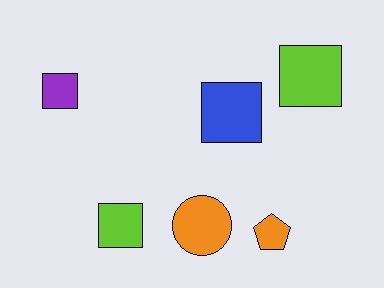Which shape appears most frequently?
Square, with 4 objects.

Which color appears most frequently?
Lime, with 2 objects.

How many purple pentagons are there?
There are no purple pentagons.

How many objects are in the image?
There are 6 objects.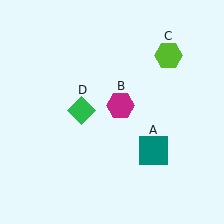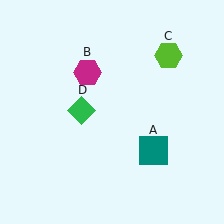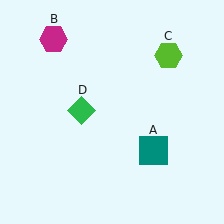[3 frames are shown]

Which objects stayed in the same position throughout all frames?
Teal square (object A) and lime hexagon (object C) and green diamond (object D) remained stationary.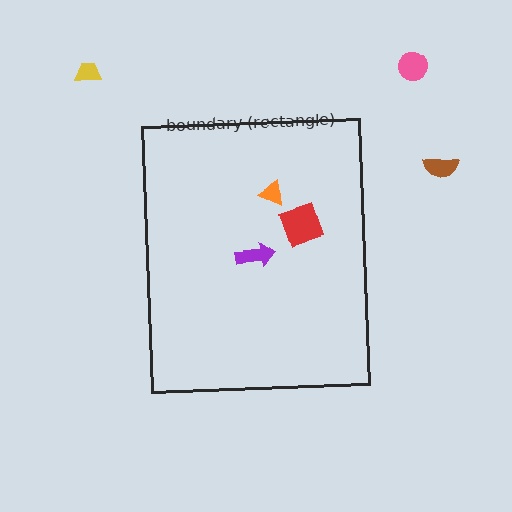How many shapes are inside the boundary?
3 inside, 3 outside.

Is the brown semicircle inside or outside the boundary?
Outside.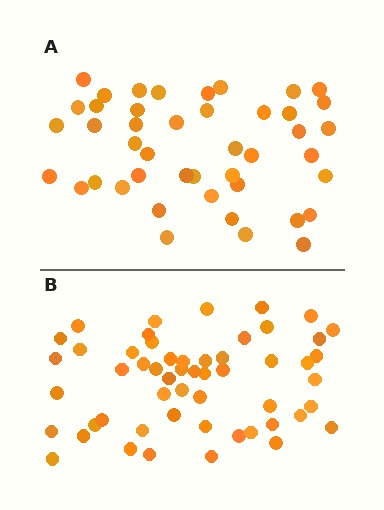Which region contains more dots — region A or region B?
Region B (the bottom region) has more dots.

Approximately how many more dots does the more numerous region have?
Region B has roughly 10 or so more dots than region A.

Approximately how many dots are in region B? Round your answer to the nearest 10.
About 50 dots. (The exact count is 54, which rounds to 50.)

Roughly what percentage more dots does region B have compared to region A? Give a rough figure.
About 25% more.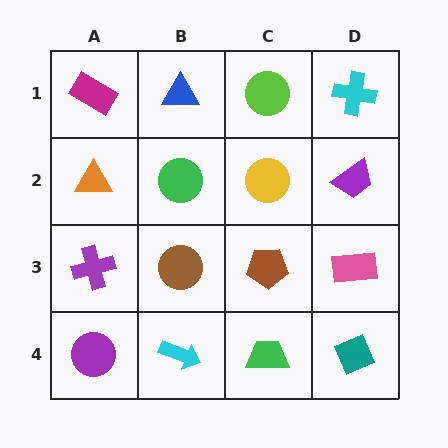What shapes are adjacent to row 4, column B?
A brown circle (row 3, column B), a purple circle (row 4, column A), a green trapezoid (row 4, column C).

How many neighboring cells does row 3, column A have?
3.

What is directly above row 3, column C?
A yellow circle.